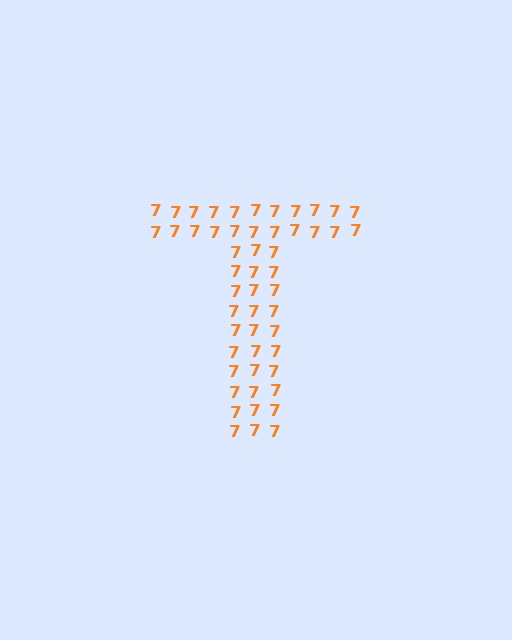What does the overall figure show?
The overall figure shows the letter T.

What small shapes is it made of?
It is made of small digit 7's.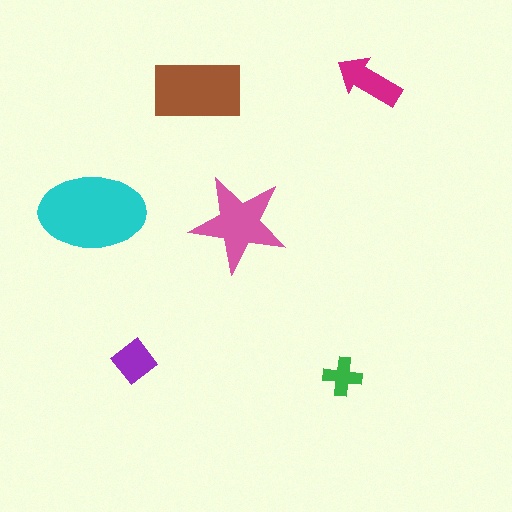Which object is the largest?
The cyan ellipse.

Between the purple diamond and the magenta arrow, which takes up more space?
The magenta arrow.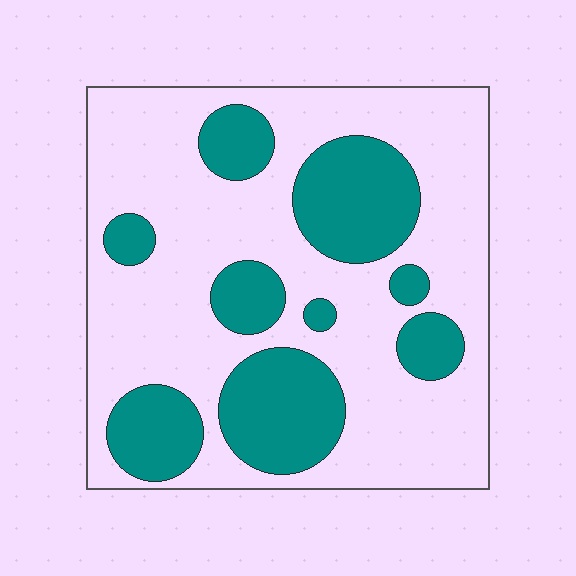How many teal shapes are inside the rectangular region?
9.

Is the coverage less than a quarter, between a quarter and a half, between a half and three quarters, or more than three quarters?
Between a quarter and a half.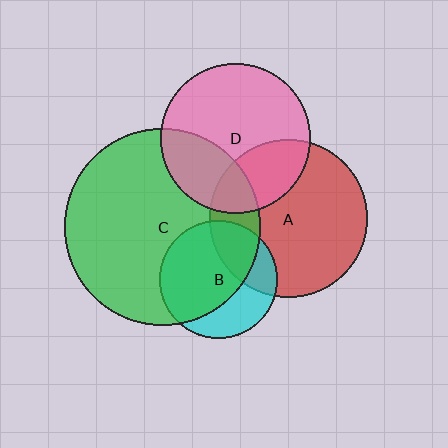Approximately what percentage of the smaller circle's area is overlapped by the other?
Approximately 20%.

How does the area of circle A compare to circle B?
Approximately 1.8 times.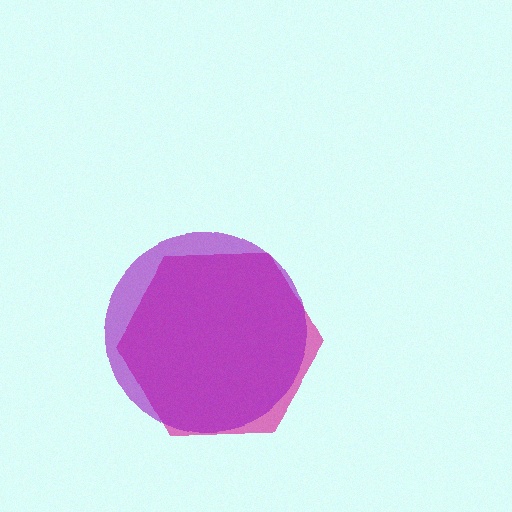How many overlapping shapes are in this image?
There are 2 overlapping shapes in the image.